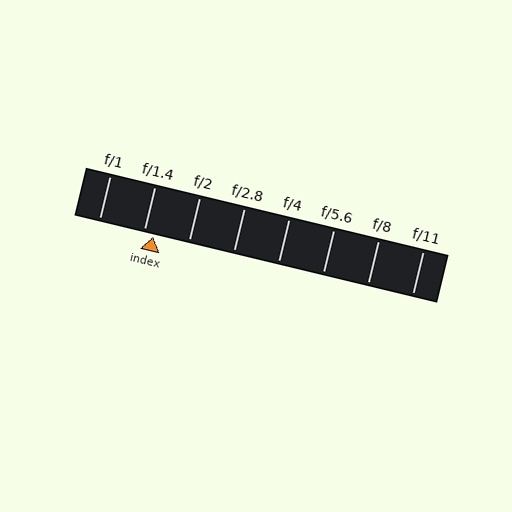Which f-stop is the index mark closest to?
The index mark is closest to f/1.4.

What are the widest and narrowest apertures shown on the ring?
The widest aperture shown is f/1 and the narrowest is f/11.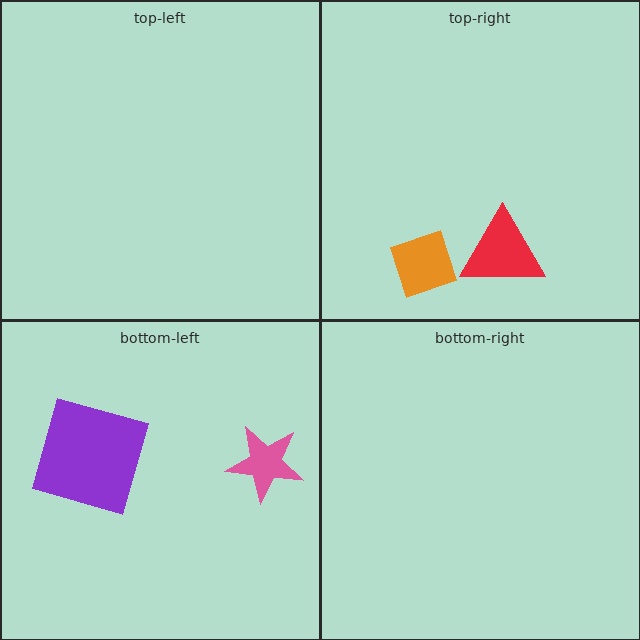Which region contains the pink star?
The bottom-left region.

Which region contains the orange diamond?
The top-right region.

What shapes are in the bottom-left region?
The pink star, the purple square.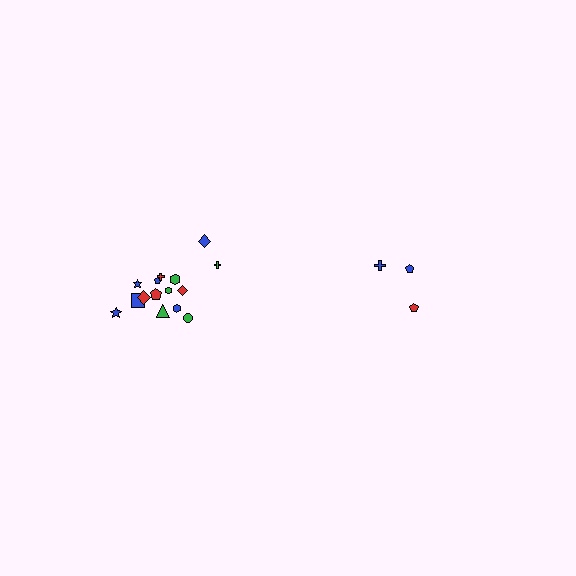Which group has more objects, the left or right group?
The left group.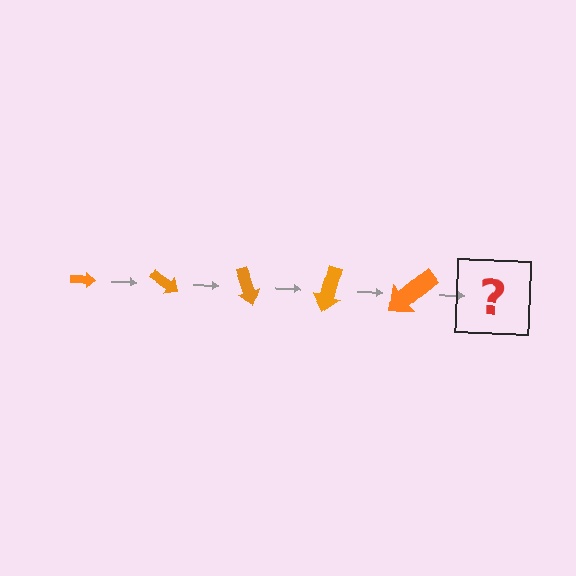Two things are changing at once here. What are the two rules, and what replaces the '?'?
The two rules are that the arrow grows larger each step and it rotates 35 degrees each step. The '?' should be an arrow, larger than the previous one and rotated 175 degrees from the start.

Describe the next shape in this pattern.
It should be an arrow, larger than the previous one and rotated 175 degrees from the start.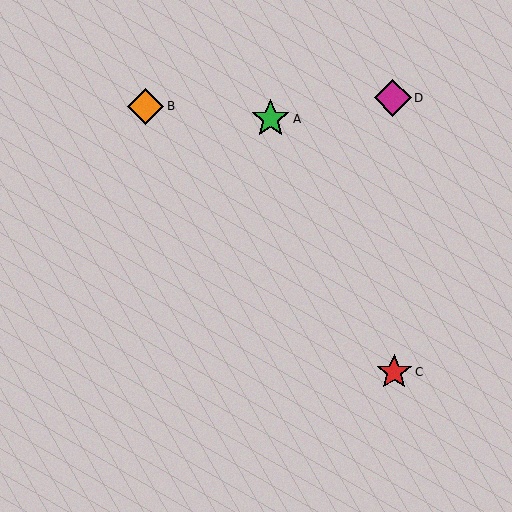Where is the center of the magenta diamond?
The center of the magenta diamond is at (393, 98).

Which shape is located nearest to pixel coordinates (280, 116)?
The green star (labeled A) at (271, 119) is nearest to that location.